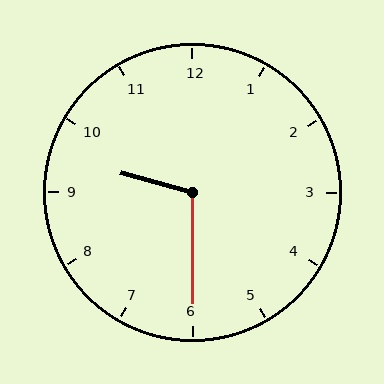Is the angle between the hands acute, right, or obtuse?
It is obtuse.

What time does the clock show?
9:30.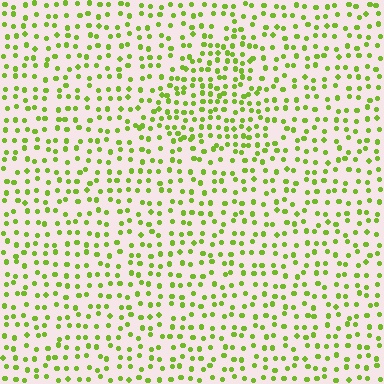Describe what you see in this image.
The image contains small lime elements arranged at two different densities. A triangle-shaped region is visible where the elements are more densely packed than the surrounding area.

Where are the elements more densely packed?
The elements are more densely packed inside the triangle boundary.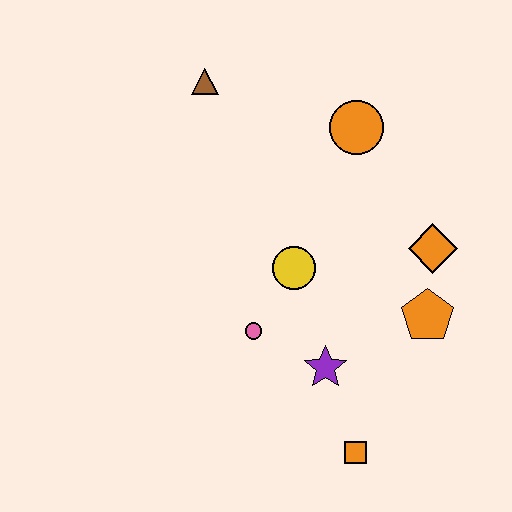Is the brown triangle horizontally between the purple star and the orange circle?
No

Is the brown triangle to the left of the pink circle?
Yes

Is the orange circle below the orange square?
No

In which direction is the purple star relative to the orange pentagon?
The purple star is to the left of the orange pentagon.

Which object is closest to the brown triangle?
The orange circle is closest to the brown triangle.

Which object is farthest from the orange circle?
The orange square is farthest from the orange circle.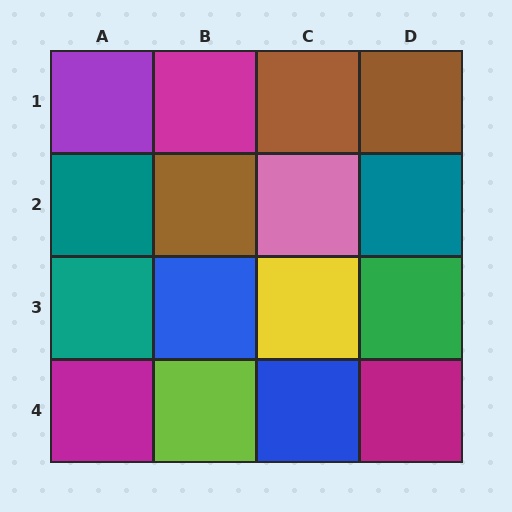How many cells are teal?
3 cells are teal.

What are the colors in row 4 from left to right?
Magenta, lime, blue, magenta.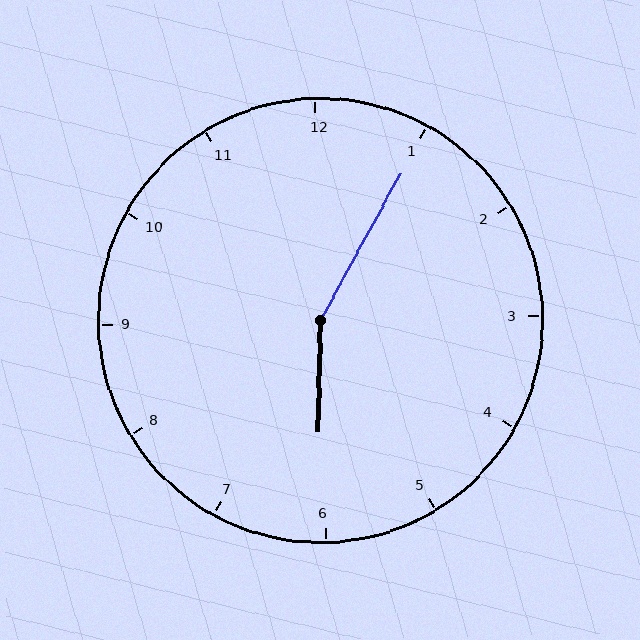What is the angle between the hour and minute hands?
Approximately 152 degrees.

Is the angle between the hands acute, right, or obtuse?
It is obtuse.